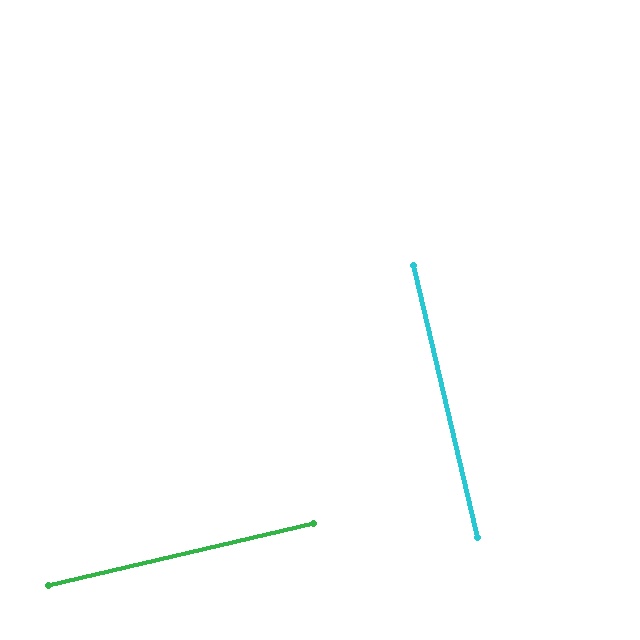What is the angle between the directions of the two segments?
Approximately 90 degrees.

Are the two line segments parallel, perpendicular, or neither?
Perpendicular — they meet at approximately 90°.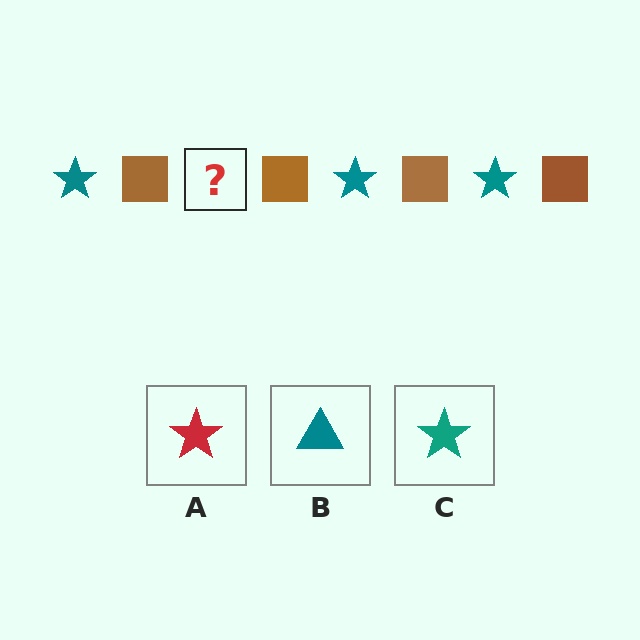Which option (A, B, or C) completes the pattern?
C.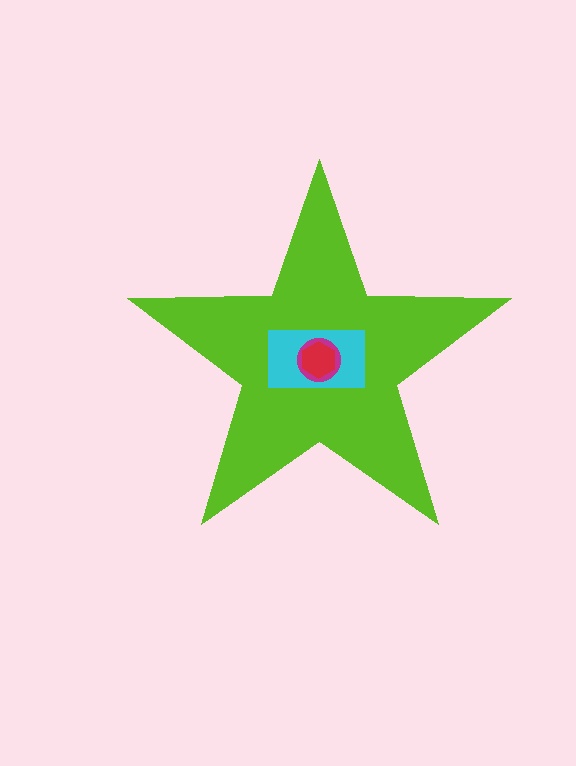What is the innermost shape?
The red hexagon.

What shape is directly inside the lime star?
The cyan rectangle.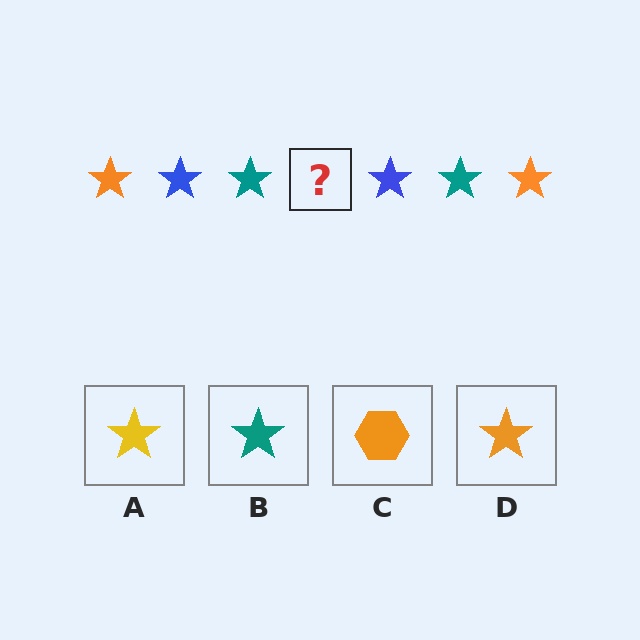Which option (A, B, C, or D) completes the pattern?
D.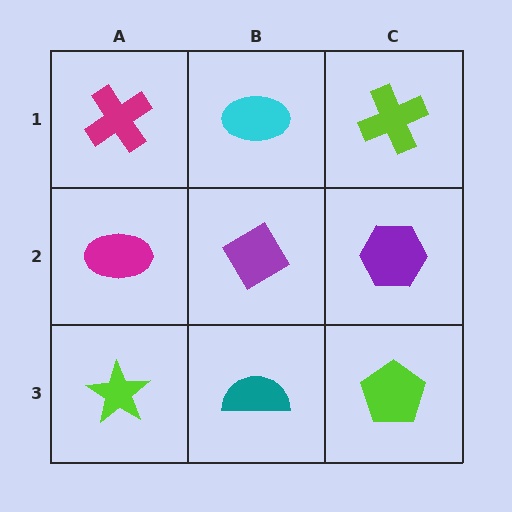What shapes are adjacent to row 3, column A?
A magenta ellipse (row 2, column A), a teal semicircle (row 3, column B).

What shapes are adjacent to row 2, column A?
A magenta cross (row 1, column A), a lime star (row 3, column A), a purple diamond (row 2, column B).